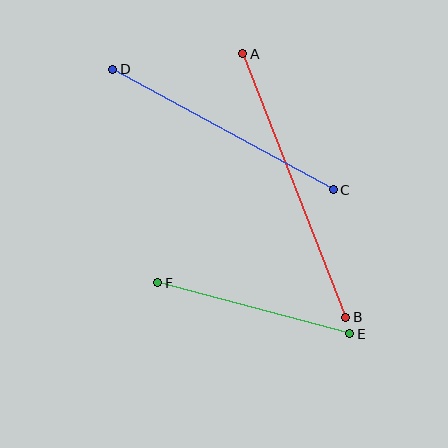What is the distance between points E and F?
The distance is approximately 199 pixels.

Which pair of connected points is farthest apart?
Points A and B are farthest apart.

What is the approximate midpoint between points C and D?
The midpoint is at approximately (223, 130) pixels.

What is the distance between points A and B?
The distance is approximately 283 pixels.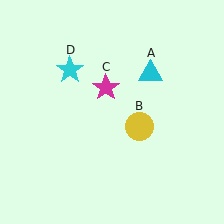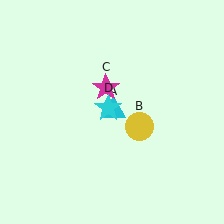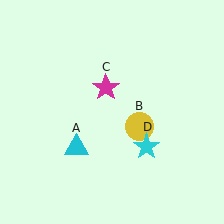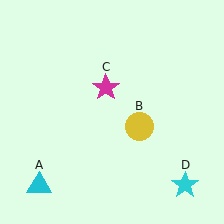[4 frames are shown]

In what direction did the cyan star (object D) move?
The cyan star (object D) moved down and to the right.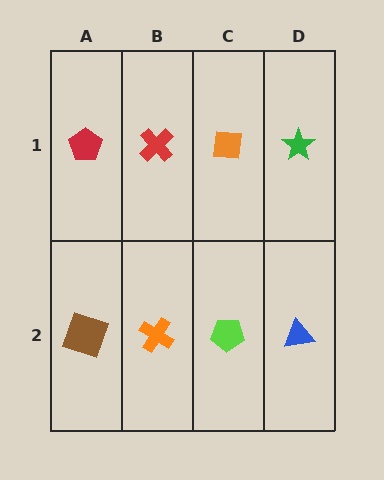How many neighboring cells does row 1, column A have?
2.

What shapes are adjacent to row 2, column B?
A red cross (row 1, column B), a brown square (row 2, column A), a lime pentagon (row 2, column C).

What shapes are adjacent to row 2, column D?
A green star (row 1, column D), a lime pentagon (row 2, column C).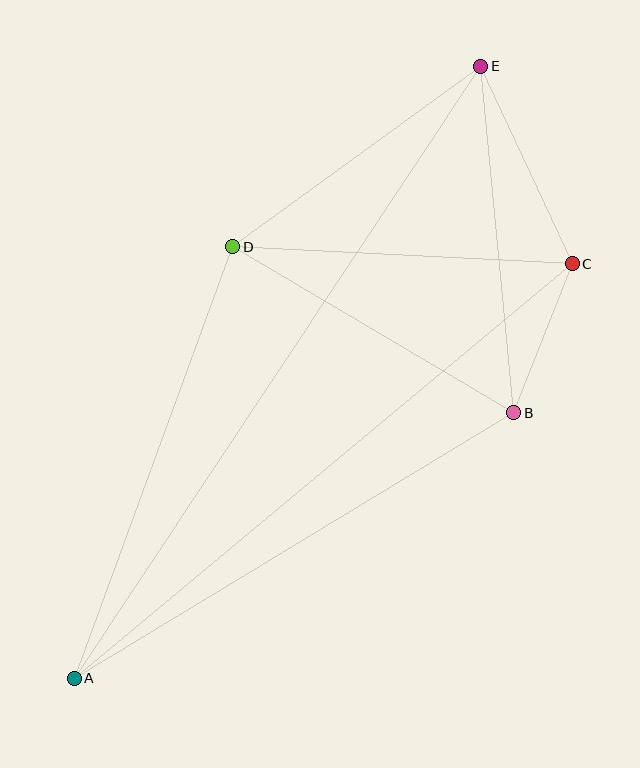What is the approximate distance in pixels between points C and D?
The distance between C and D is approximately 340 pixels.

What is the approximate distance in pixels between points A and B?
The distance between A and B is approximately 514 pixels.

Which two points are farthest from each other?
Points A and E are farthest from each other.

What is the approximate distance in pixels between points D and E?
The distance between D and E is approximately 307 pixels.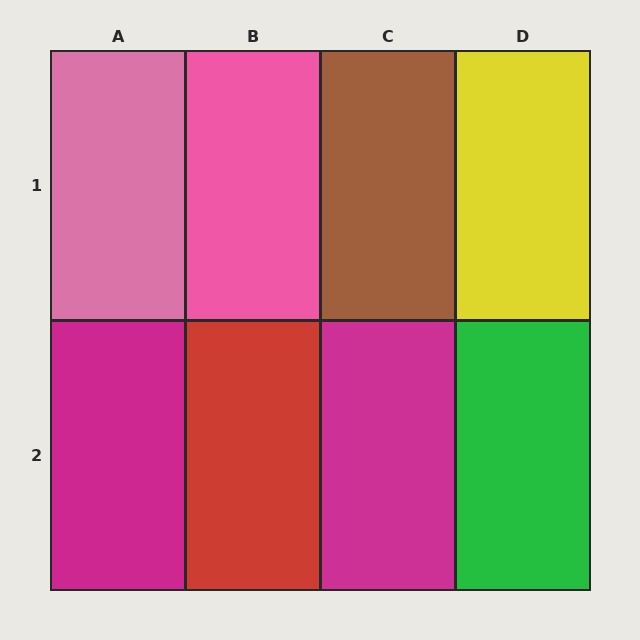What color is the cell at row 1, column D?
Yellow.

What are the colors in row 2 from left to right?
Magenta, red, magenta, green.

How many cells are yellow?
1 cell is yellow.